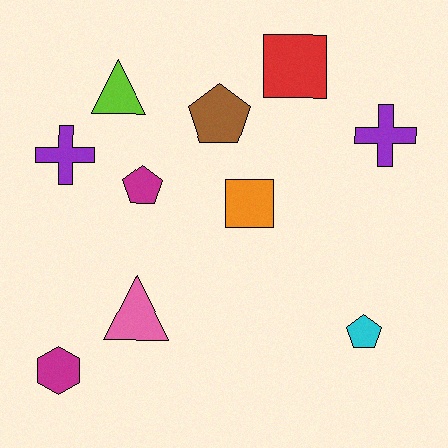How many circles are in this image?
There are no circles.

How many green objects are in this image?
There are no green objects.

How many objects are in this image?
There are 10 objects.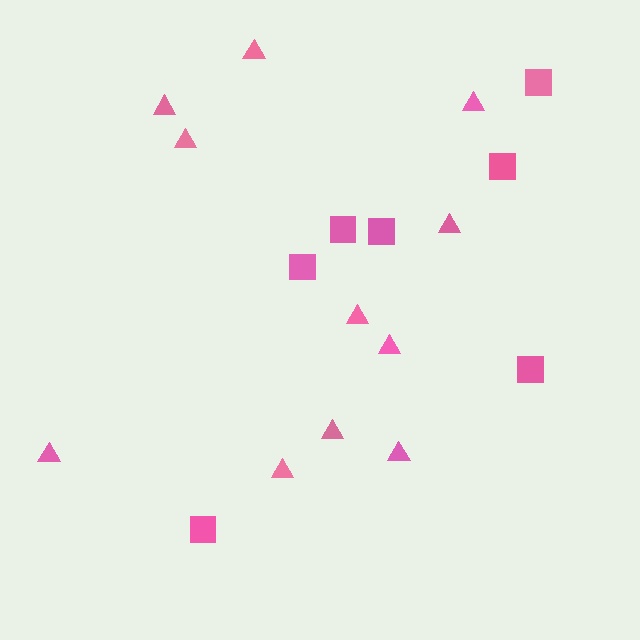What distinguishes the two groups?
There are 2 groups: one group of triangles (11) and one group of squares (7).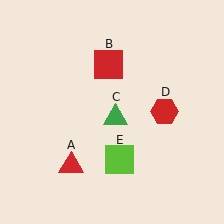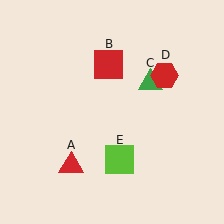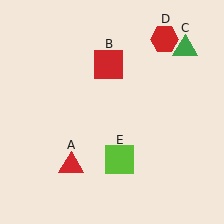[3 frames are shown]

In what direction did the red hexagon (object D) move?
The red hexagon (object D) moved up.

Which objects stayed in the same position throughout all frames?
Red triangle (object A) and red square (object B) and lime square (object E) remained stationary.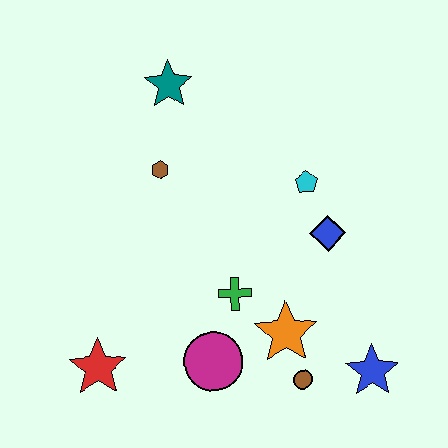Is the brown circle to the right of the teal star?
Yes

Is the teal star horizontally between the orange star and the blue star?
No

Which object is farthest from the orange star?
The teal star is farthest from the orange star.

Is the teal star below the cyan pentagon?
No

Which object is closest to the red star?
The magenta circle is closest to the red star.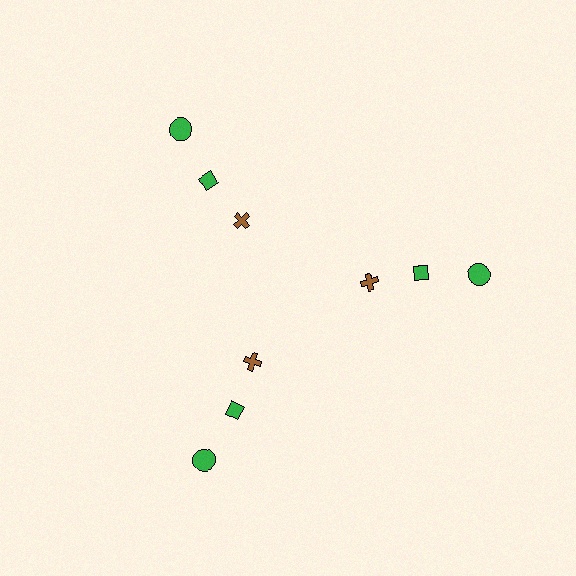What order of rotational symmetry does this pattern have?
This pattern has 3-fold rotational symmetry.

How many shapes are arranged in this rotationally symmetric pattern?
There are 9 shapes, arranged in 3 groups of 3.